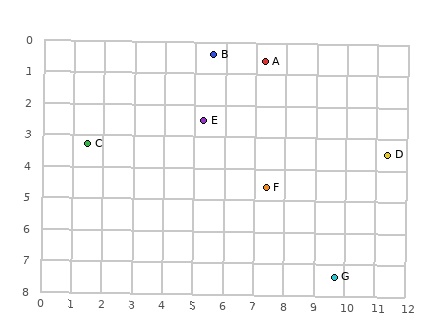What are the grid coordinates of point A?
Point A is at approximately (7.3, 0.6).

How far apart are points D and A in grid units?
Points D and A are about 5.0 grid units apart.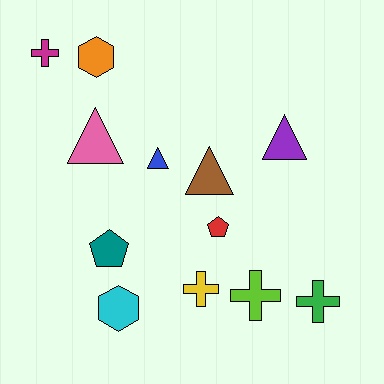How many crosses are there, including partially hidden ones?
There are 4 crosses.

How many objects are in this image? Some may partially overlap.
There are 12 objects.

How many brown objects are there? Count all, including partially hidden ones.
There is 1 brown object.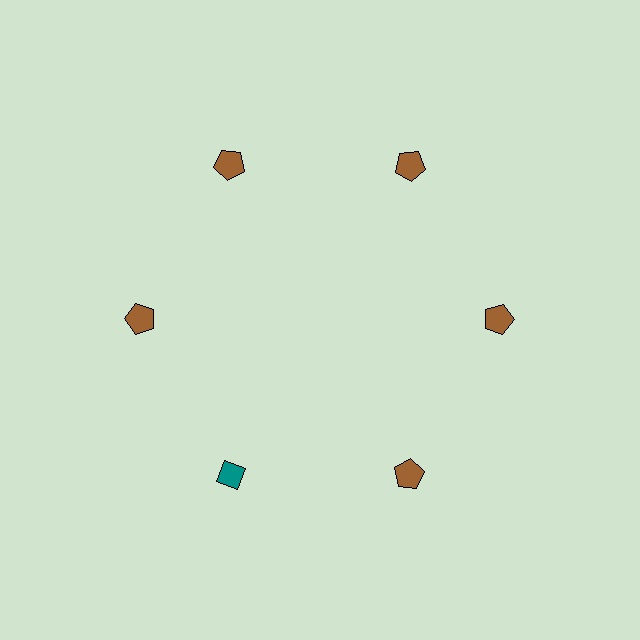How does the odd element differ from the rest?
It differs in both color (teal instead of brown) and shape (diamond instead of pentagon).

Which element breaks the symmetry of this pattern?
The teal diamond at roughly the 7 o'clock position breaks the symmetry. All other shapes are brown pentagons.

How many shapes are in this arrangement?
There are 6 shapes arranged in a ring pattern.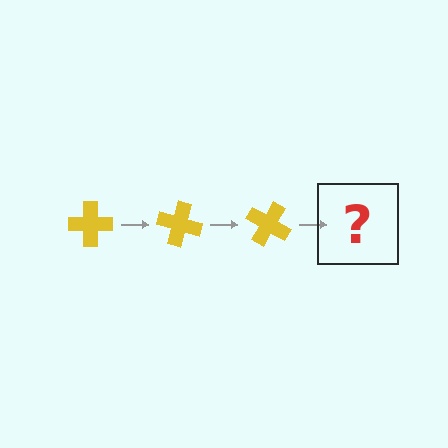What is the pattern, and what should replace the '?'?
The pattern is that the cross rotates 15 degrees each step. The '?' should be a yellow cross rotated 45 degrees.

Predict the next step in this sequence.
The next step is a yellow cross rotated 45 degrees.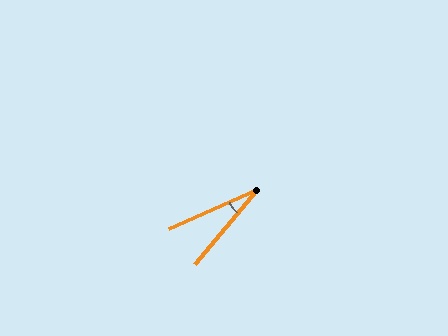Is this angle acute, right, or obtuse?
It is acute.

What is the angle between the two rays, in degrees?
Approximately 26 degrees.